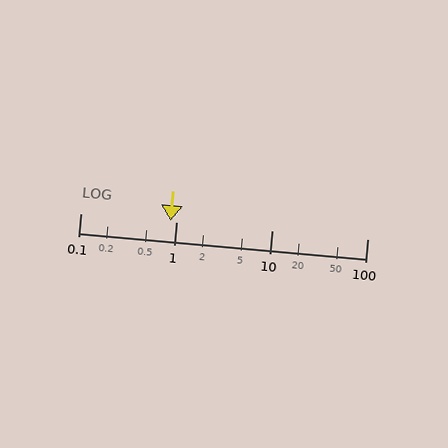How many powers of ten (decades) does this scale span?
The scale spans 3 decades, from 0.1 to 100.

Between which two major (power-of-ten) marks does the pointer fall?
The pointer is between 0.1 and 1.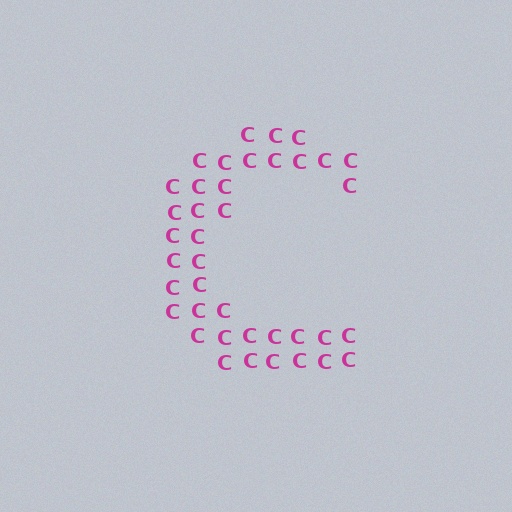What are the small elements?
The small elements are letter C's.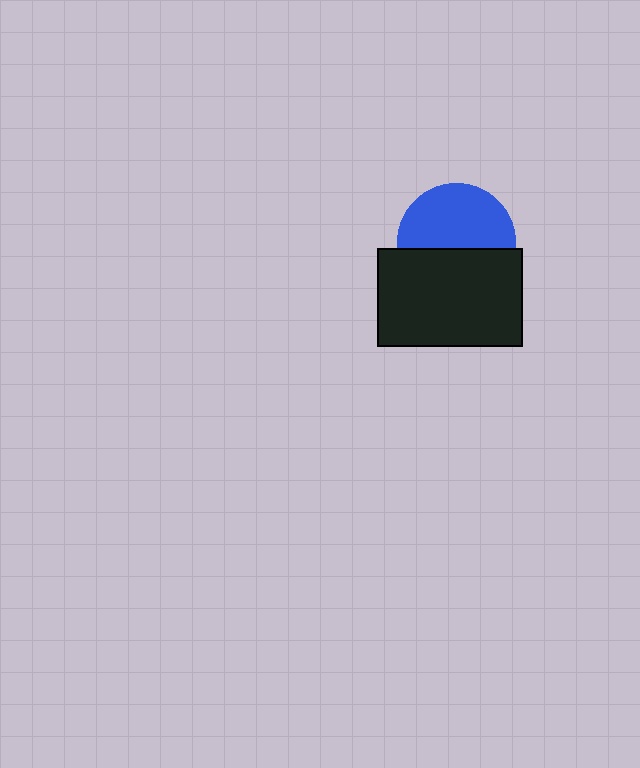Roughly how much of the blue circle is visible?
About half of it is visible (roughly 55%).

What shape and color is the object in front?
The object in front is a black rectangle.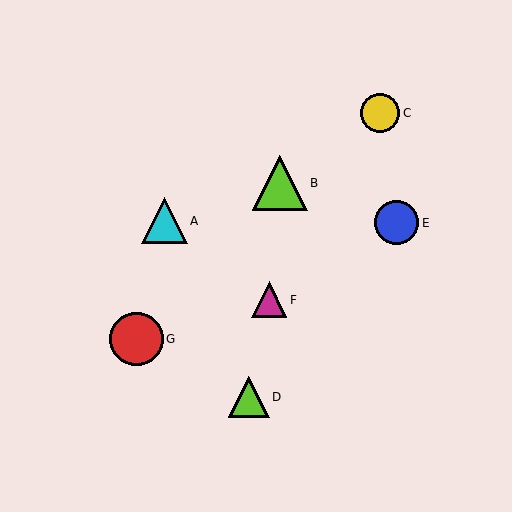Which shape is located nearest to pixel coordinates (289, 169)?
The lime triangle (labeled B) at (280, 183) is nearest to that location.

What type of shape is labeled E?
Shape E is a blue circle.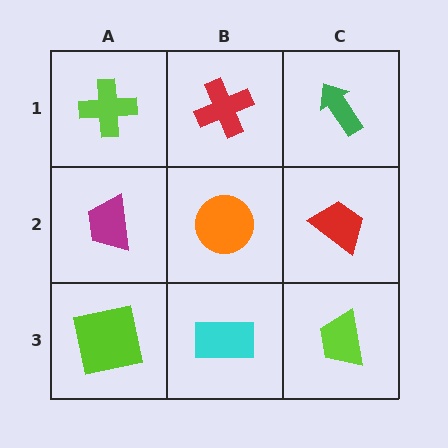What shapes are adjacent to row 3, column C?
A red trapezoid (row 2, column C), a cyan rectangle (row 3, column B).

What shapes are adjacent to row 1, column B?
An orange circle (row 2, column B), a lime cross (row 1, column A), a green arrow (row 1, column C).